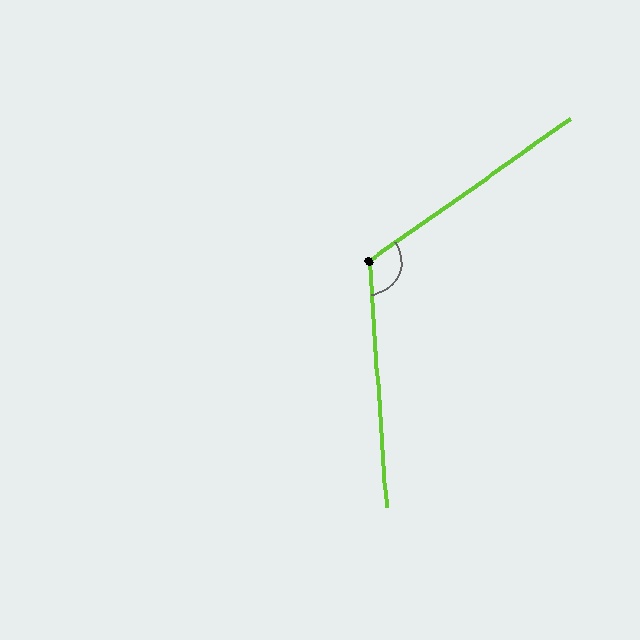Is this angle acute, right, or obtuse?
It is obtuse.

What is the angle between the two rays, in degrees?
Approximately 121 degrees.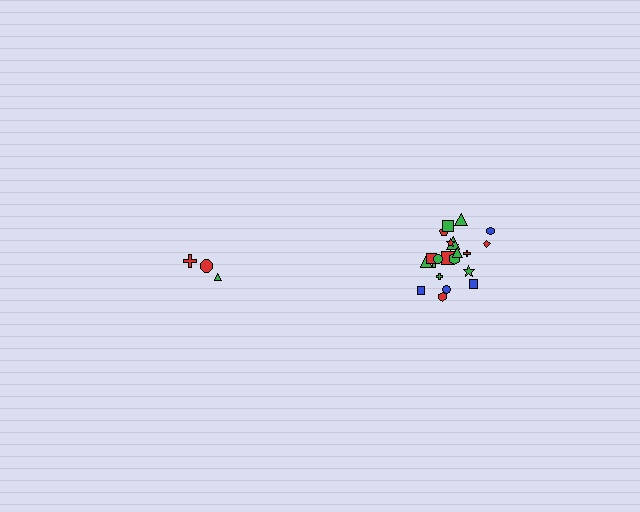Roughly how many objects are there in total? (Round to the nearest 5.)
Roughly 25 objects in total.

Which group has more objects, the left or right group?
The right group.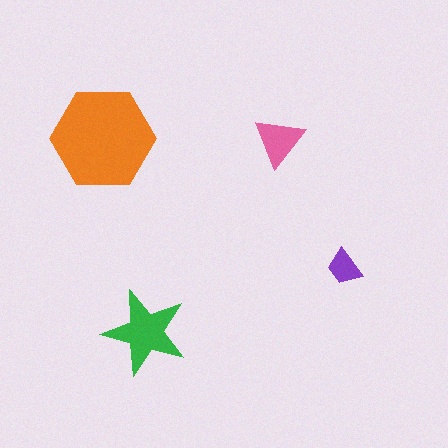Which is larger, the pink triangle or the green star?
The green star.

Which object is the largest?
The orange hexagon.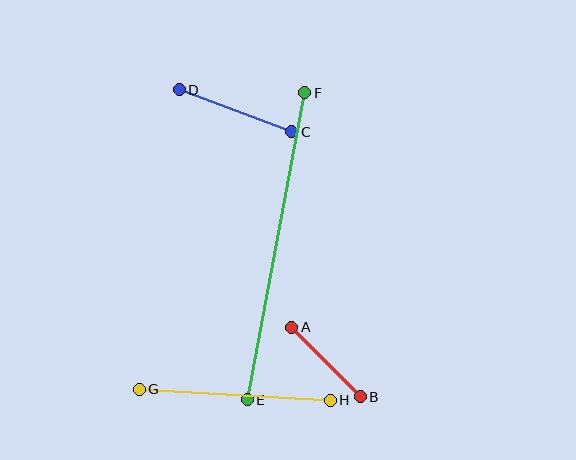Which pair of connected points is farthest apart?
Points E and F are farthest apart.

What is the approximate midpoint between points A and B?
The midpoint is at approximately (326, 362) pixels.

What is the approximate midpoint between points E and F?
The midpoint is at approximately (276, 246) pixels.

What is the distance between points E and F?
The distance is approximately 312 pixels.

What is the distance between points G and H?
The distance is approximately 191 pixels.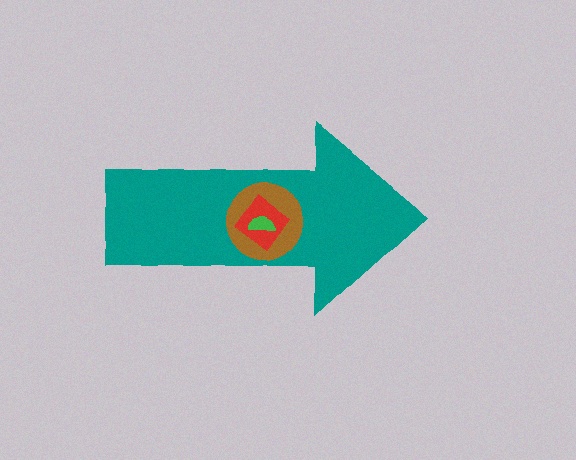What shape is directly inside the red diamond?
The green semicircle.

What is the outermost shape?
The teal arrow.